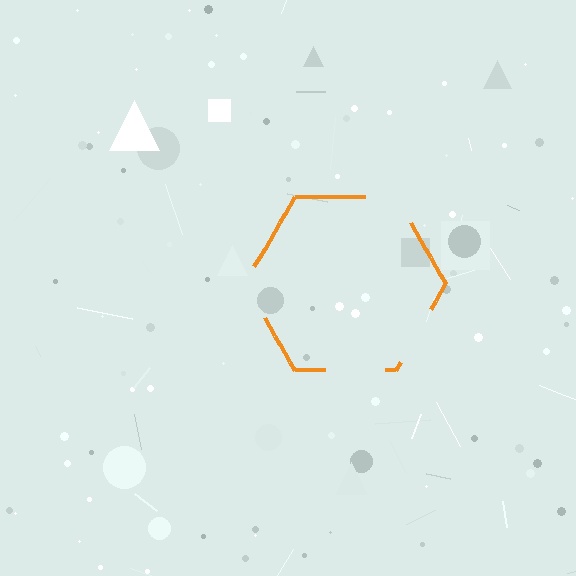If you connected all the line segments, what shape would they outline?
They would outline a hexagon.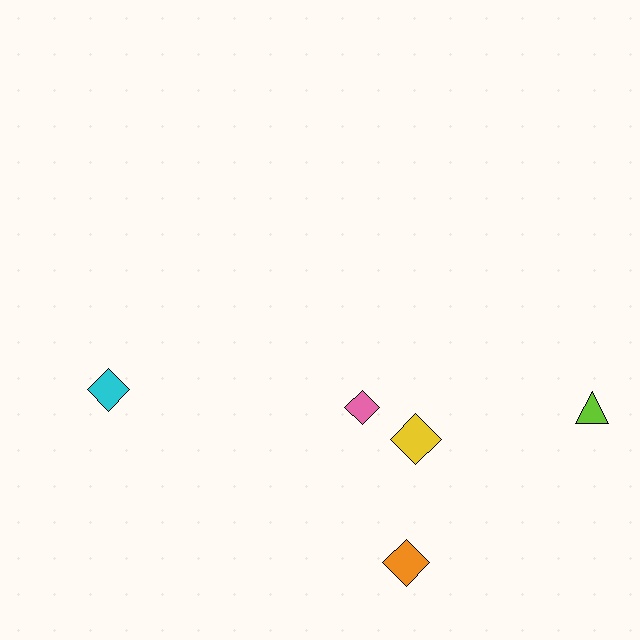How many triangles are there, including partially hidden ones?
There is 1 triangle.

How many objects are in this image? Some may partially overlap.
There are 5 objects.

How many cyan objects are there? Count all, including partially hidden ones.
There is 1 cyan object.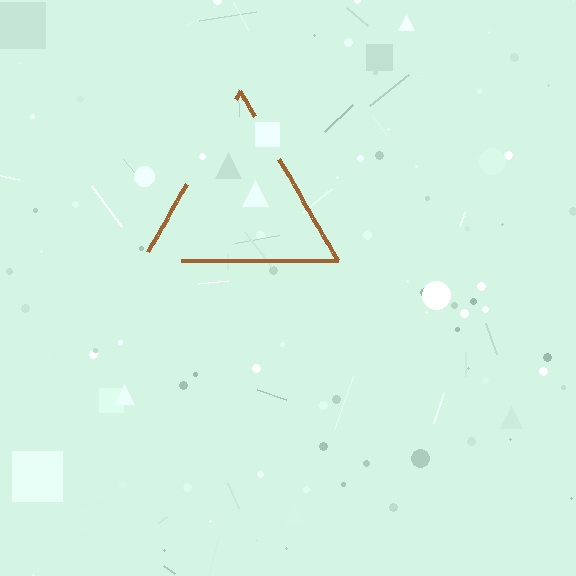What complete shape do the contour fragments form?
The contour fragments form a triangle.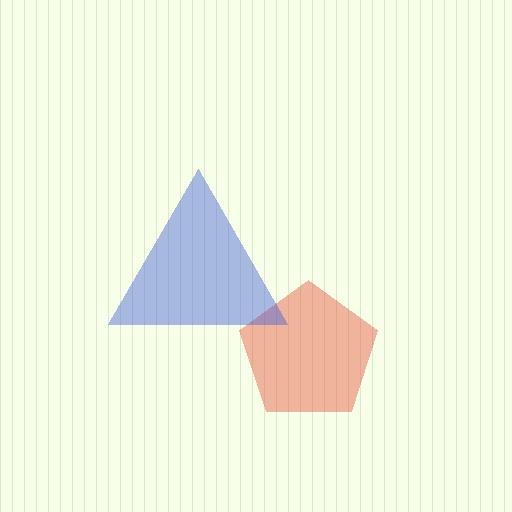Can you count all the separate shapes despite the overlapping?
Yes, there are 2 separate shapes.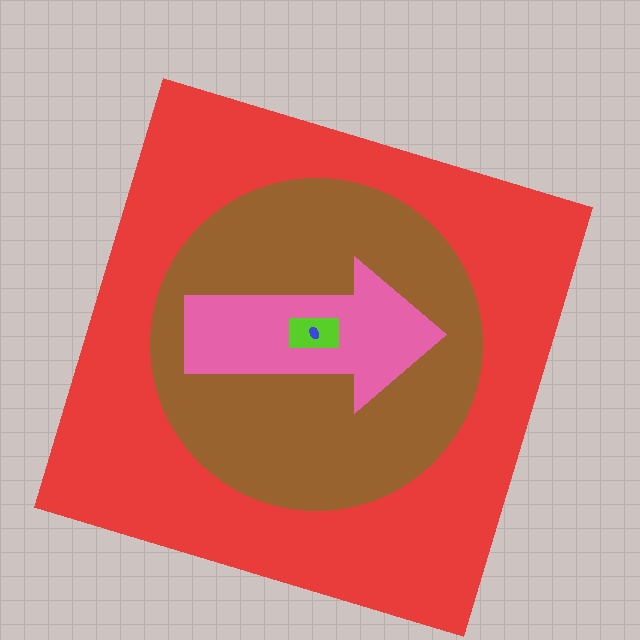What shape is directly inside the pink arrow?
The lime rectangle.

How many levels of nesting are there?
5.